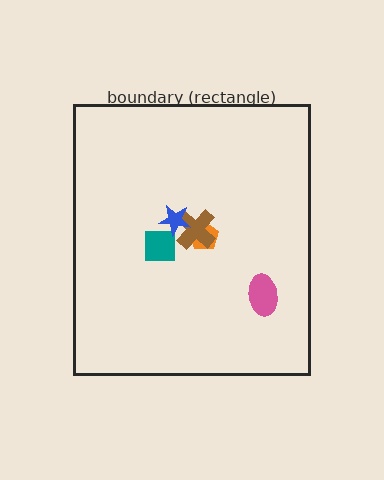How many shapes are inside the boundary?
5 inside, 0 outside.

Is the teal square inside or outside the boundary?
Inside.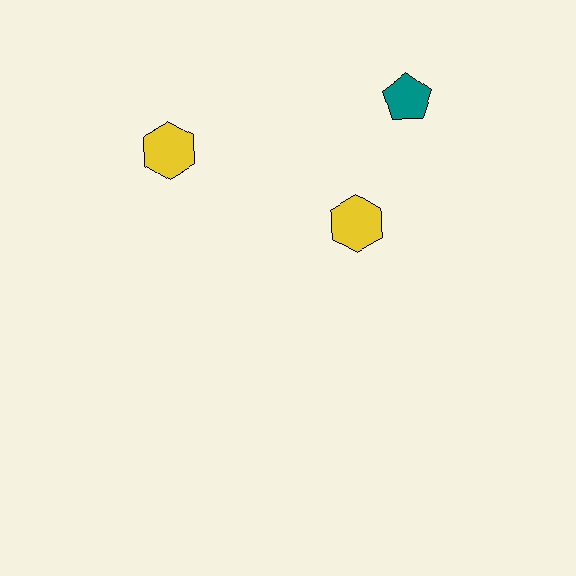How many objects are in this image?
There are 3 objects.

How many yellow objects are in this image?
There are 2 yellow objects.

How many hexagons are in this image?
There are 2 hexagons.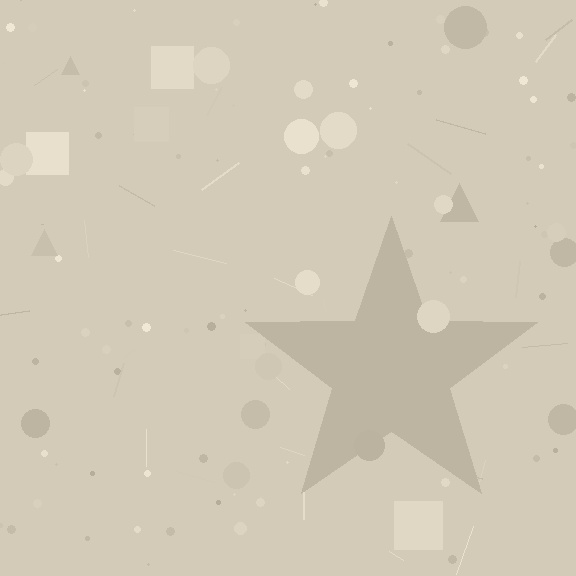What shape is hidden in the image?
A star is hidden in the image.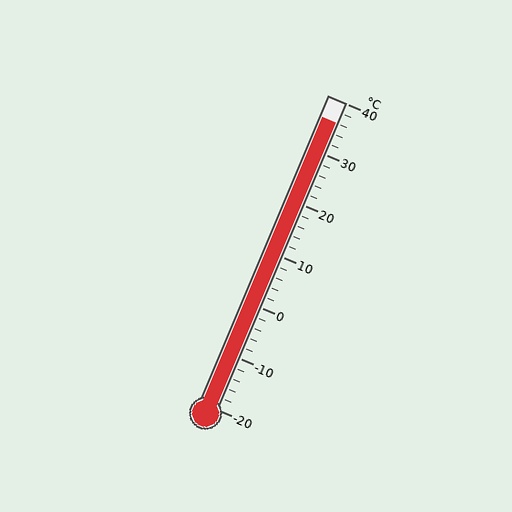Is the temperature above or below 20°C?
The temperature is above 20°C.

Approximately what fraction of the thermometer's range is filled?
The thermometer is filled to approximately 95% of its range.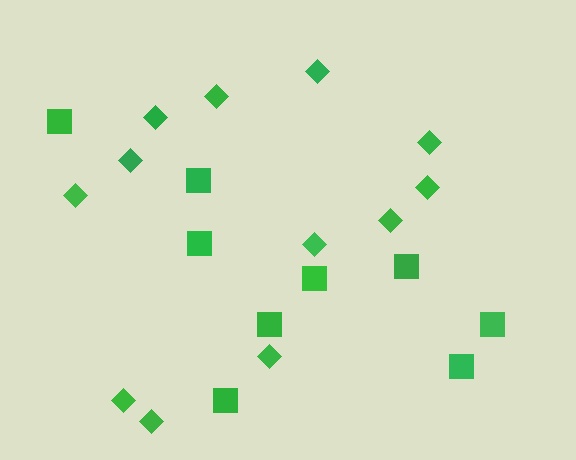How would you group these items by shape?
There are 2 groups: one group of squares (9) and one group of diamonds (12).